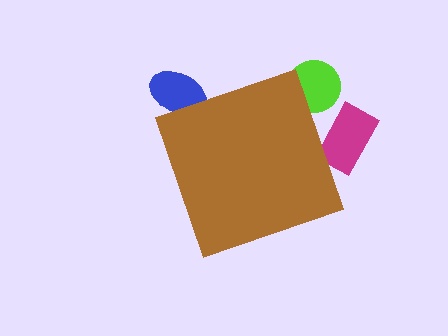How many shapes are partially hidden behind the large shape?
3 shapes are partially hidden.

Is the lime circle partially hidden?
Yes, the lime circle is partially hidden behind the brown diamond.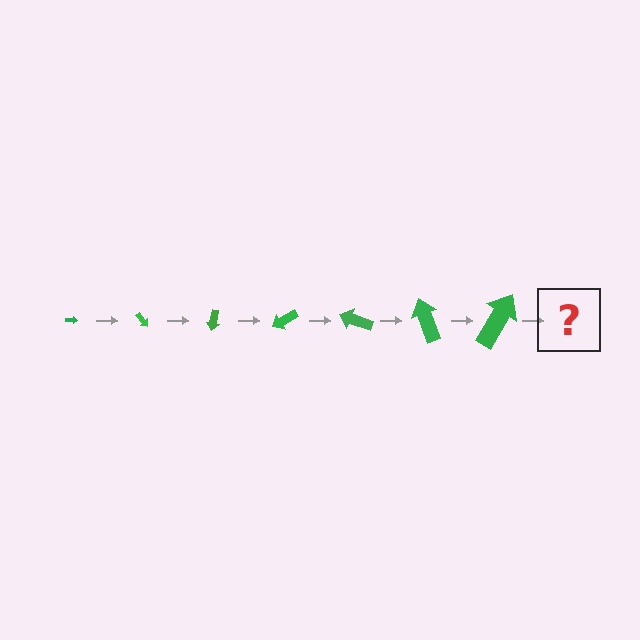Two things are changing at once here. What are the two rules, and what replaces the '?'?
The two rules are that the arrow grows larger each step and it rotates 50 degrees each step. The '?' should be an arrow, larger than the previous one and rotated 350 degrees from the start.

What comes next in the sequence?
The next element should be an arrow, larger than the previous one and rotated 350 degrees from the start.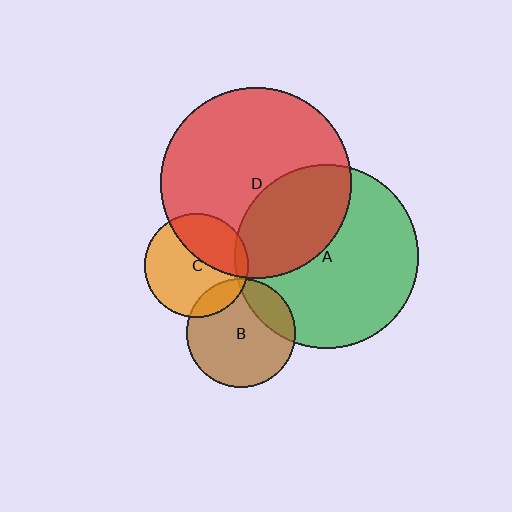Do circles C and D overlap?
Yes.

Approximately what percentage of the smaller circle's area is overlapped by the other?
Approximately 35%.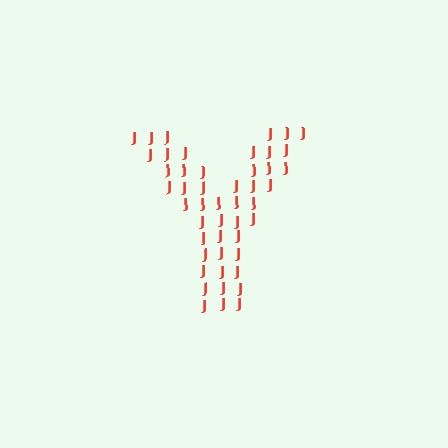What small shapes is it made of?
It is made of small letter J's.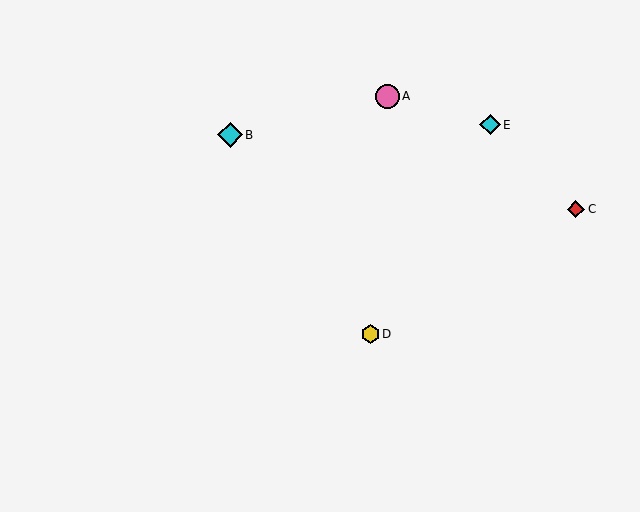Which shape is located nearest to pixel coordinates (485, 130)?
The cyan diamond (labeled E) at (490, 125) is nearest to that location.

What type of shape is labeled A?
Shape A is a pink circle.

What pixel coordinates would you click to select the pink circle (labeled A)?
Click at (387, 96) to select the pink circle A.